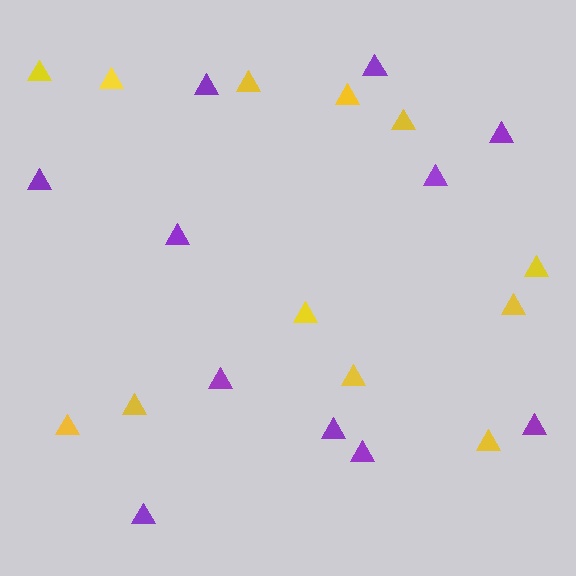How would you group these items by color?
There are 2 groups: one group of purple triangles (11) and one group of yellow triangles (12).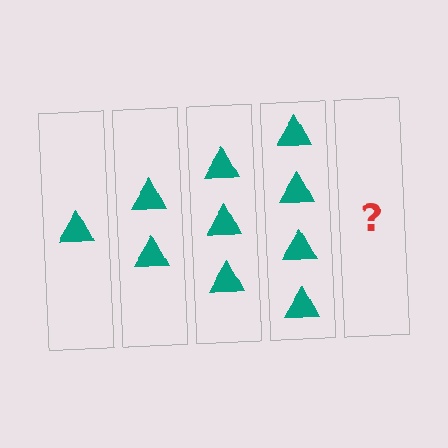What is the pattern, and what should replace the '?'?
The pattern is that each step adds one more triangle. The '?' should be 5 triangles.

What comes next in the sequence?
The next element should be 5 triangles.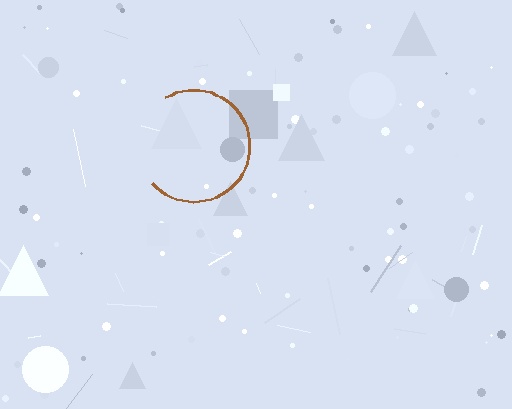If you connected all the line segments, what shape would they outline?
They would outline a circle.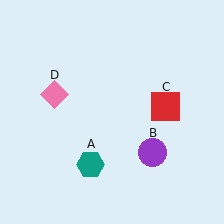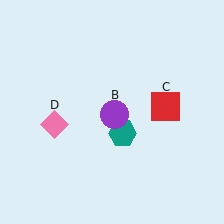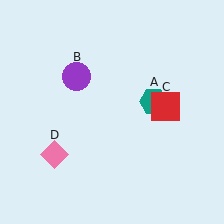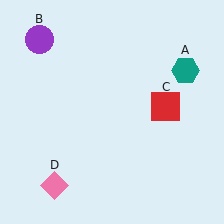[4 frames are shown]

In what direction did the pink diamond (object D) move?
The pink diamond (object D) moved down.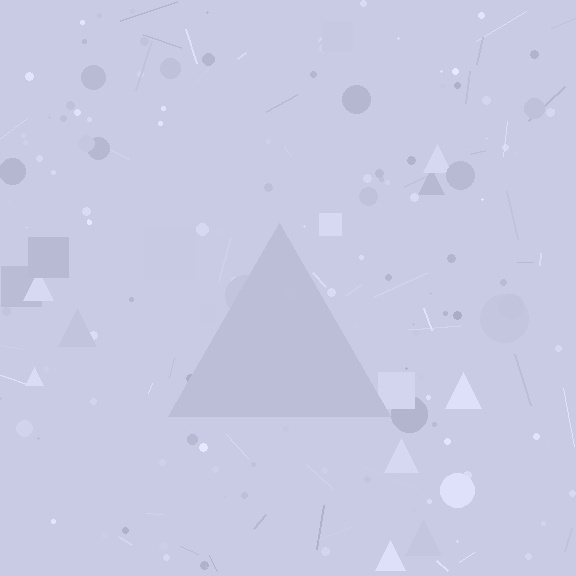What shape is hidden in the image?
A triangle is hidden in the image.